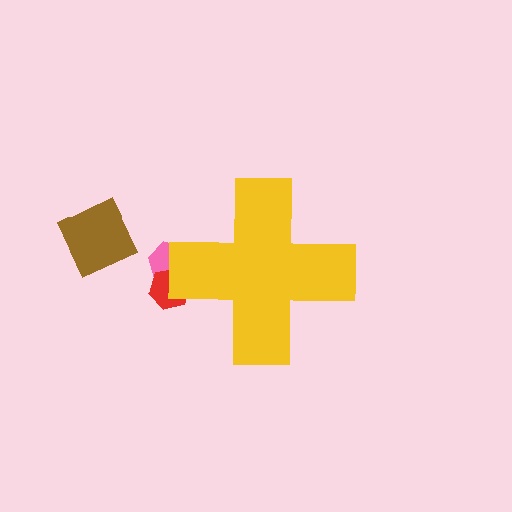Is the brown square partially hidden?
No, the brown square is fully visible.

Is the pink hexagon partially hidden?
Yes, the pink hexagon is partially hidden behind the yellow cross.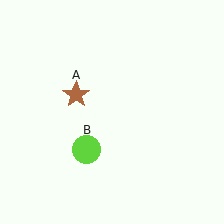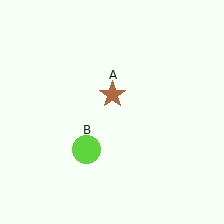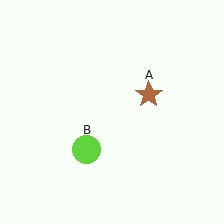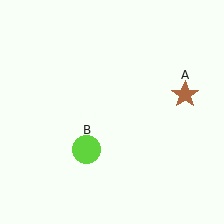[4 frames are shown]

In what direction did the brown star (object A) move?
The brown star (object A) moved right.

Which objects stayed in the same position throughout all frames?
Lime circle (object B) remained stationary.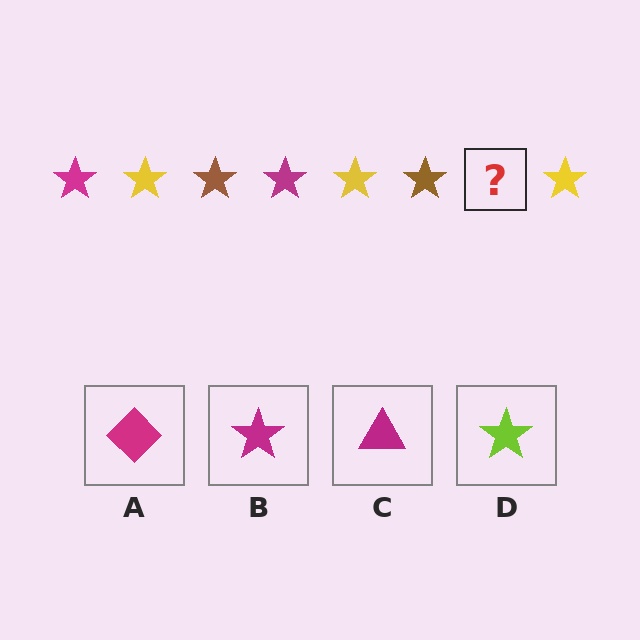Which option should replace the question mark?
Option B.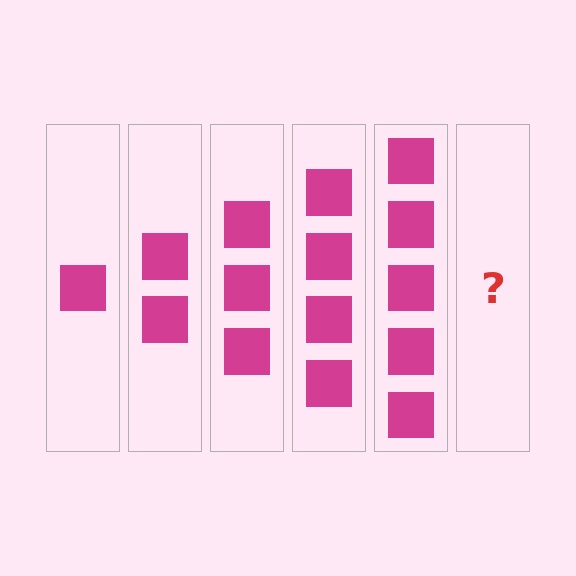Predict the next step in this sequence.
The next step is 6 squares.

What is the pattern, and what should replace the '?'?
The pattern is that each step adds one more square. The '?' should be 6 squares.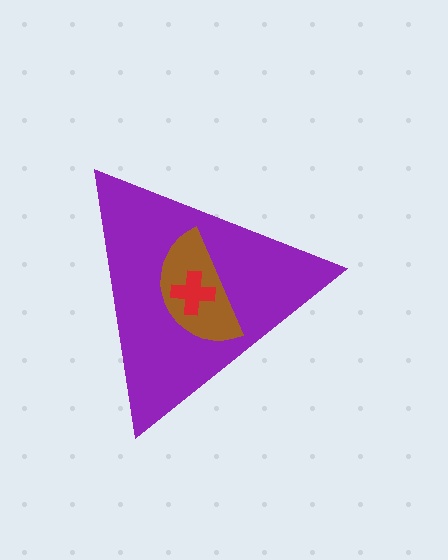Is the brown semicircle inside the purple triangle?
Yes.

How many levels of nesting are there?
3.